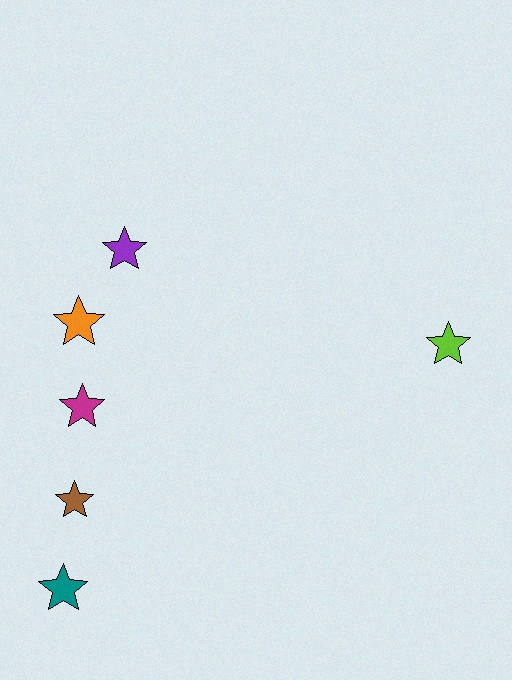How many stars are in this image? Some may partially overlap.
There are 6 stars.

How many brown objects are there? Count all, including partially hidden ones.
There is 1 brown object.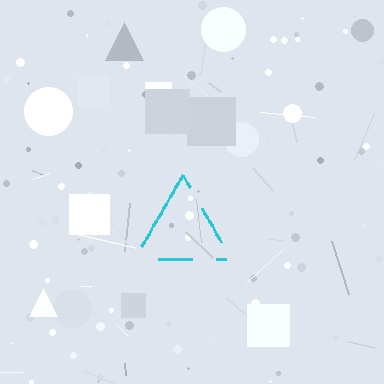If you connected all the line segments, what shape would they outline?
They would outline a triangle.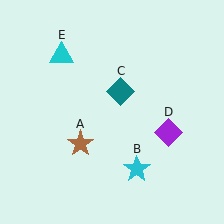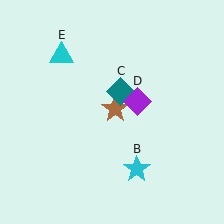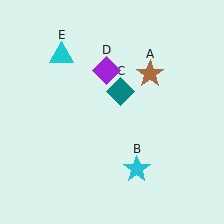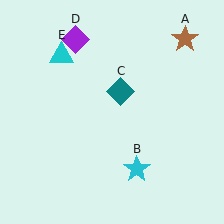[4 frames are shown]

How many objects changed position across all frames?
2 objects changed position: brown star (object A), purple diamond (object D).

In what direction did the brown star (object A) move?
The brown star (object A) moved up and to the right.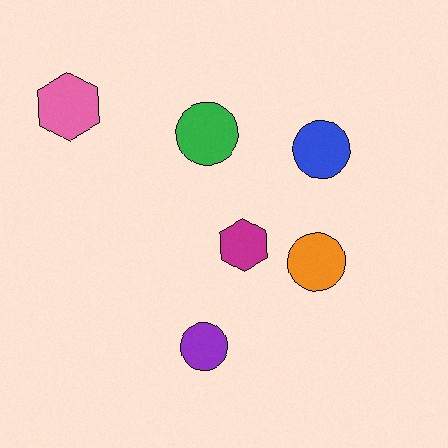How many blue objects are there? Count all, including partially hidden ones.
There is 1 blue object.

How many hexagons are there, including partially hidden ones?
There are 2 hexagons.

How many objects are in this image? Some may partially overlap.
There are 6 objects.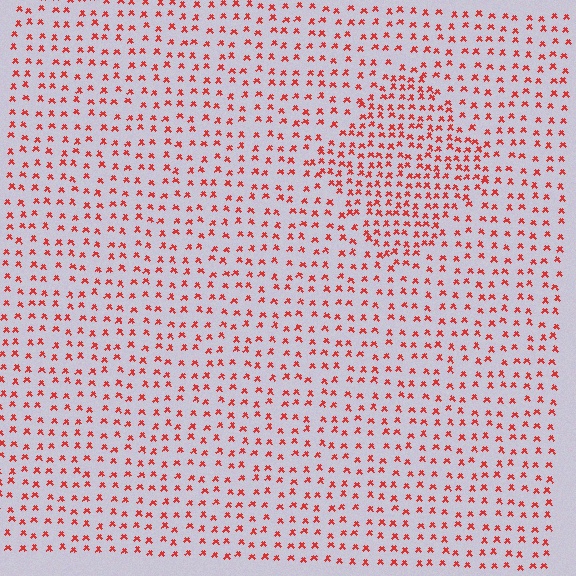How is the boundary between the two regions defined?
The boundary is defined by a change in element density (approximately 1.7x ratio). All elements are the same color, size, and shape.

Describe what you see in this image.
The image contains small red elements arranged at two different densities. A diamond-shaped region is visible where the elements are more densely packed than the surrounding area.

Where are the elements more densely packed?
The elements are more densely packed inside the diamond boundary.